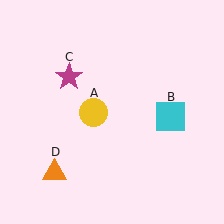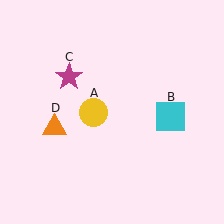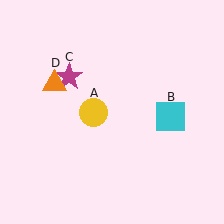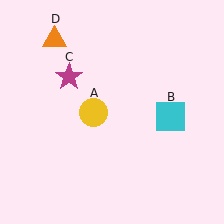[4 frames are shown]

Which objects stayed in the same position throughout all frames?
Yellow circle (object A) and cyan square (object B) and magenta star (object C) remained stationary.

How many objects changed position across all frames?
1 object changed position: orange triangle (object D).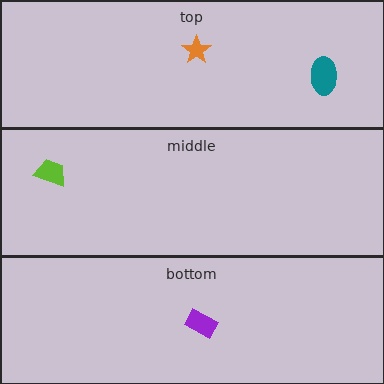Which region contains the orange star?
The top region.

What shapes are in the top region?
The teal ellipse, the orange star.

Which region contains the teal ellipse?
The top region.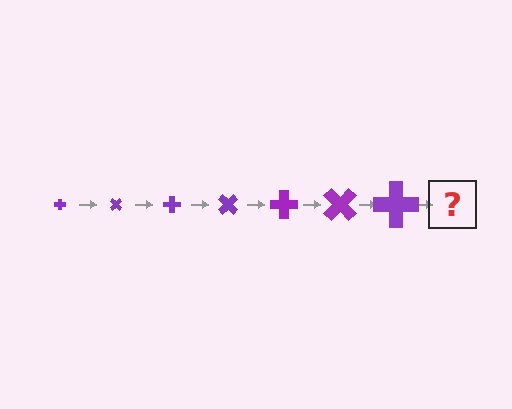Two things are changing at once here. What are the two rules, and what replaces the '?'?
The two rules are that the cross grows larger each step and it rotates 45 degrees each step. The '?' should be a cross, larger than the previous one and rotated 315 degrees from the start.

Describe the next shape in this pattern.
It should be a cross, larger than the previous one and rotated 315 degrees from the start.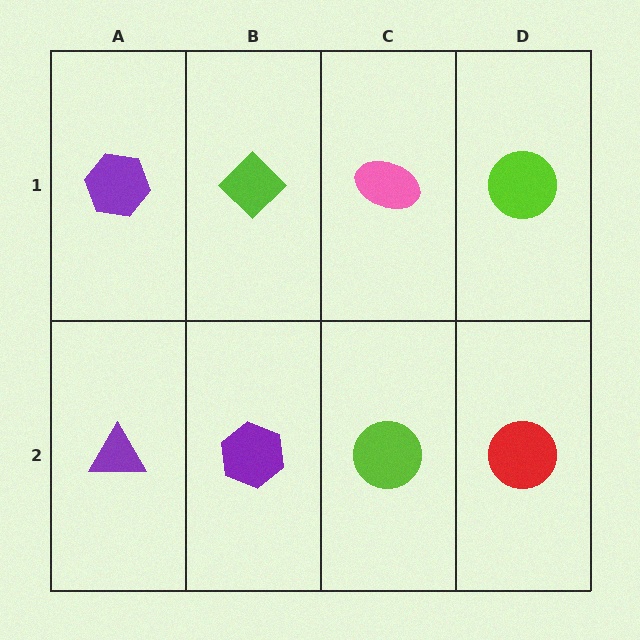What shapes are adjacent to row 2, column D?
A lime circle (row 1, column D), a lime circle (row 2, column C).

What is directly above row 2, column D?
A lime circle.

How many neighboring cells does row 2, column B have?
3.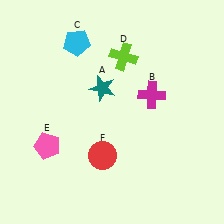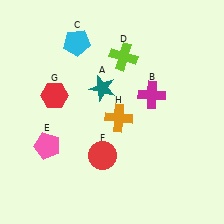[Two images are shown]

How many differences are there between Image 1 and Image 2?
There are 2 differences between the two images.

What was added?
A red hexagon (G), an orange cross (H) were added in Image 2.